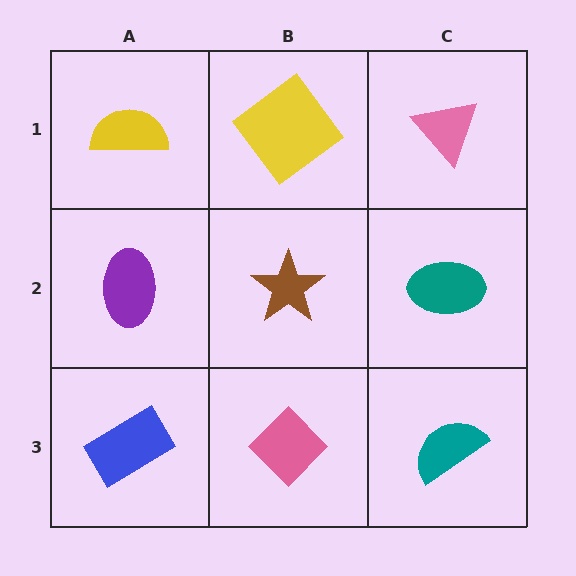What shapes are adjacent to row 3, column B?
A brown star (row 2, column B), a blue rectangle (row 3, column A), a teal semicircle (row 3, column C).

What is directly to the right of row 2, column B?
A teal ellipse.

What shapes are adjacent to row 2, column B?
A yellow diamond (row 1, column B), a pink diamond (row 3, column B), a purple ellipse (row 2, column A), a teal ellipse (row 2, column C).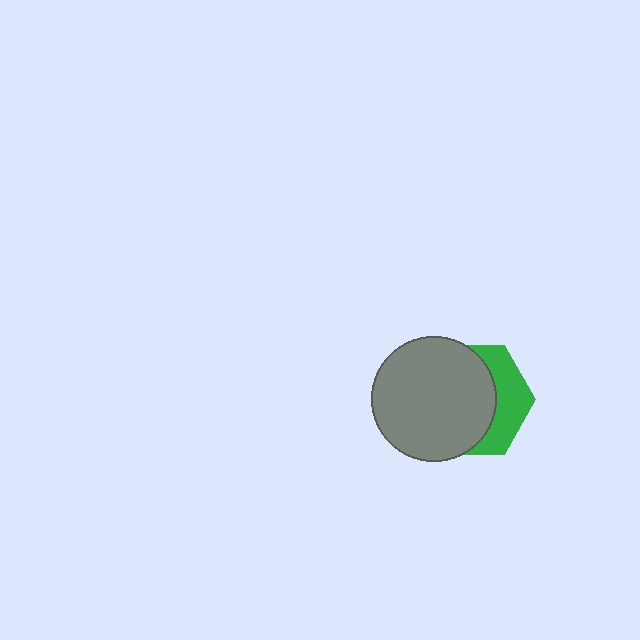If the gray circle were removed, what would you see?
You would see the complete green hexagon.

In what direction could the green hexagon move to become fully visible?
The green hexagon could move right. That would shift it out from behind the gray circle entirely.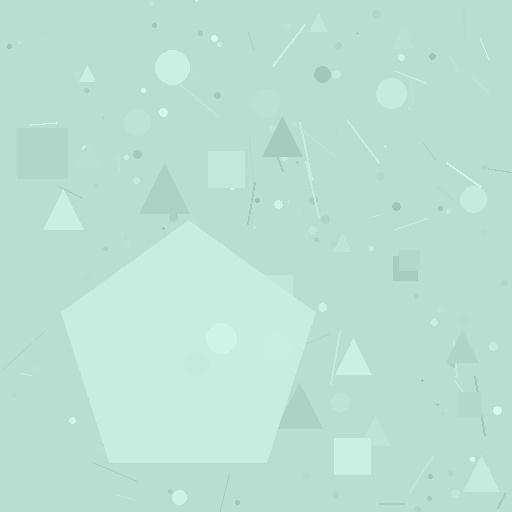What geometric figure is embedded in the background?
A pentagon is embedded in the background.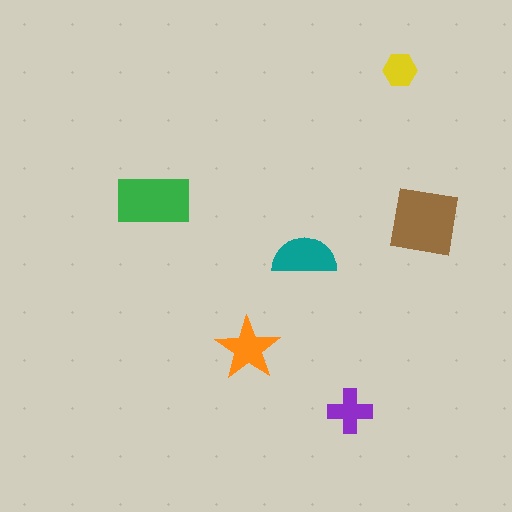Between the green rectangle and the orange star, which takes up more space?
The green rectangle.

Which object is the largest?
The brown square.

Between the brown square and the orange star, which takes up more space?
The brown square.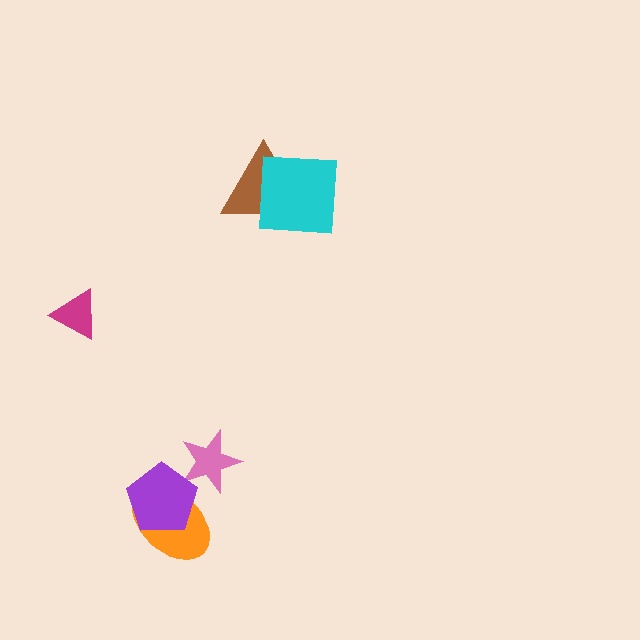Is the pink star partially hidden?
Yes, it is partially covered by another shape.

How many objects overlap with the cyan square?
1 object overlaps with the cyan square.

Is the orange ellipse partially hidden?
Yes, it is partially covered by another shape.